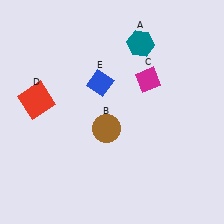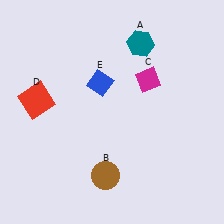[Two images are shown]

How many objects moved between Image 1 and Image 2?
1 object moved between the two images.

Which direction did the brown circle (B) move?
The brown circle (B) moved down.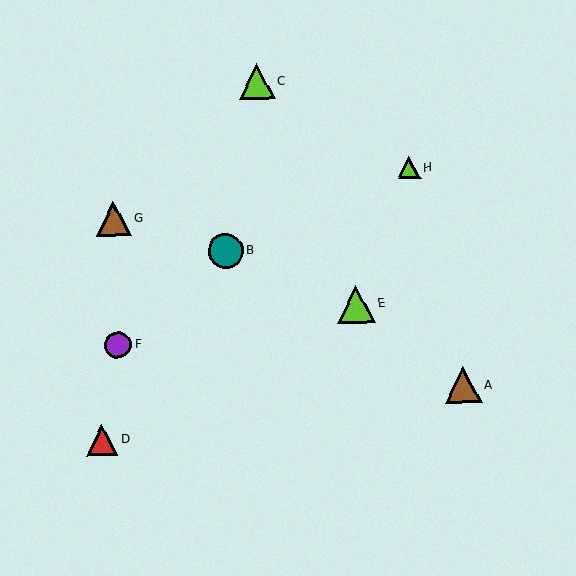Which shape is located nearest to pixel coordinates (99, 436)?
The red triangle (labeled D) at (102, 440) is nearest to that location.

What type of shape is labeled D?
Shape D is a red triangle.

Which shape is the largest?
The lime triangle (labeled E) is the largest.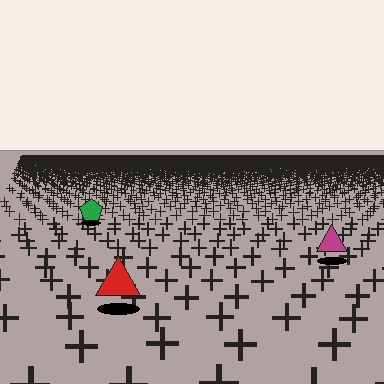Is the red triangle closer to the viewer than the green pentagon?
Yes. The red triangle is closer — you can tell from the texture gradient: the ground texture is coarser near it.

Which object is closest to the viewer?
The red triangle is closest. The texture marks near it are larger and more spread out.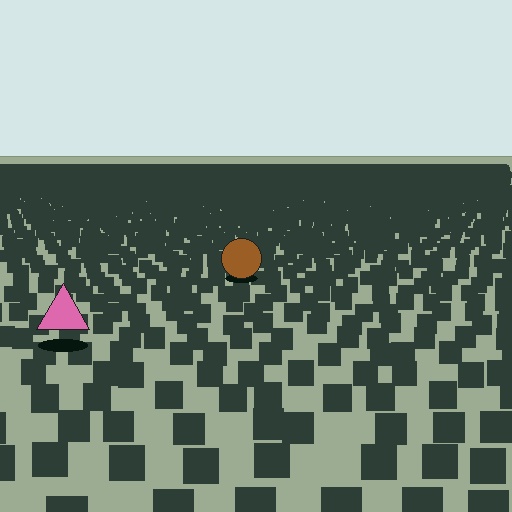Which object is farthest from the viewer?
The brown circle is farthest from the viewer. It appears smaller and the ground texture around it is denser.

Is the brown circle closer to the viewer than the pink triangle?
No. The pink triangle is closer — you can tell from the texture gradient: the ground texture is coarser near it.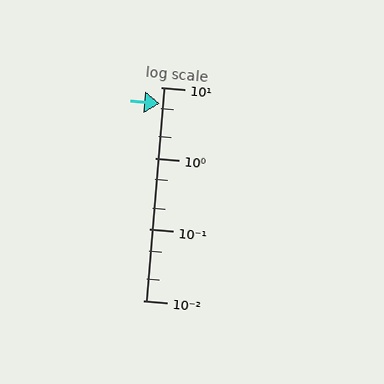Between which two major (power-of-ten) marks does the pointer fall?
The pointer is between 1 and 10.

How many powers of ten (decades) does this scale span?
The scale spans 3 decades, from 0.01 to 10.